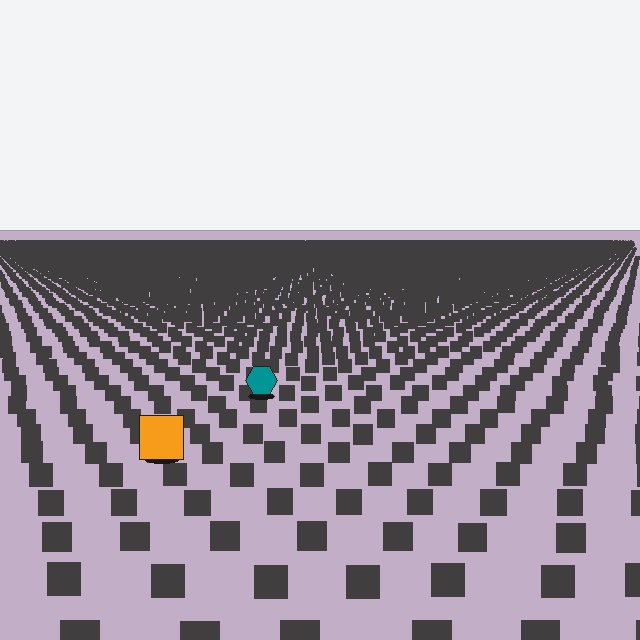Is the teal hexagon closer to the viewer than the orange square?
No. The orange square is closer — you can tell from the texture gradient: the ground texture is coarser near it.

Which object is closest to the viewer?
The orange square is closest. The texture marks near it are larger and more spread out.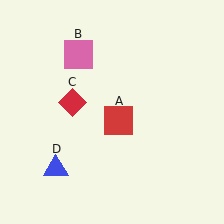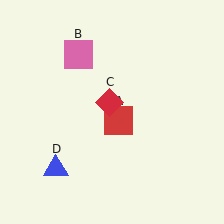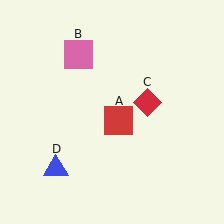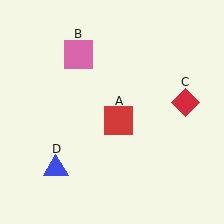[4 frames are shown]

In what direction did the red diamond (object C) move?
The red diamond (object C) moved right.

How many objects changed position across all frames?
1 object changed position: red diamond (object C).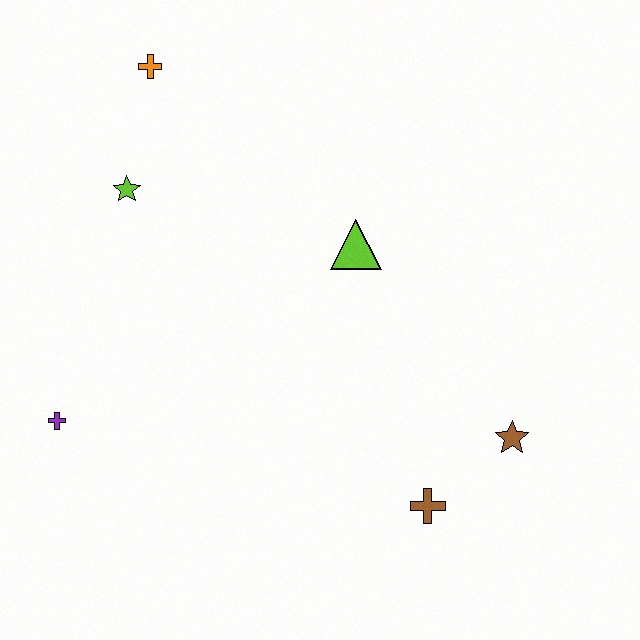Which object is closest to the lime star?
The orange cross is closest to the lime star.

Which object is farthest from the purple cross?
The brown star is farthest from the purple cross.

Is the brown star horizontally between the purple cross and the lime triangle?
No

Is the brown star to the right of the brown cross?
Yes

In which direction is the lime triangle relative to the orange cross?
The lime triangle is to the right of the orange cross.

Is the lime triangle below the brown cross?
No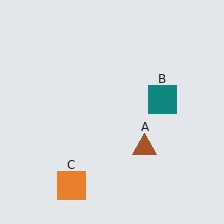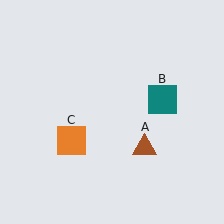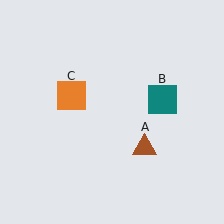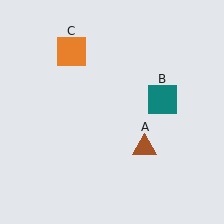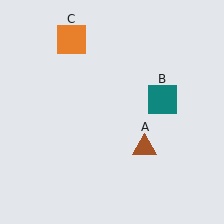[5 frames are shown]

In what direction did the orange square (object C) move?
The orange square (object C) moved up.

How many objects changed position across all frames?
1 object changed position: orange square (object C).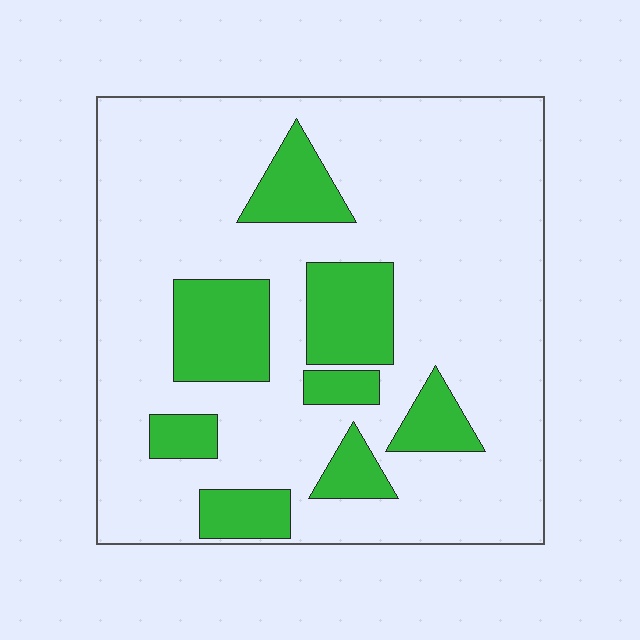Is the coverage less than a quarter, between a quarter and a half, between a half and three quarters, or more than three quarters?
Less than a quarter.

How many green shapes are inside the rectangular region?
8.